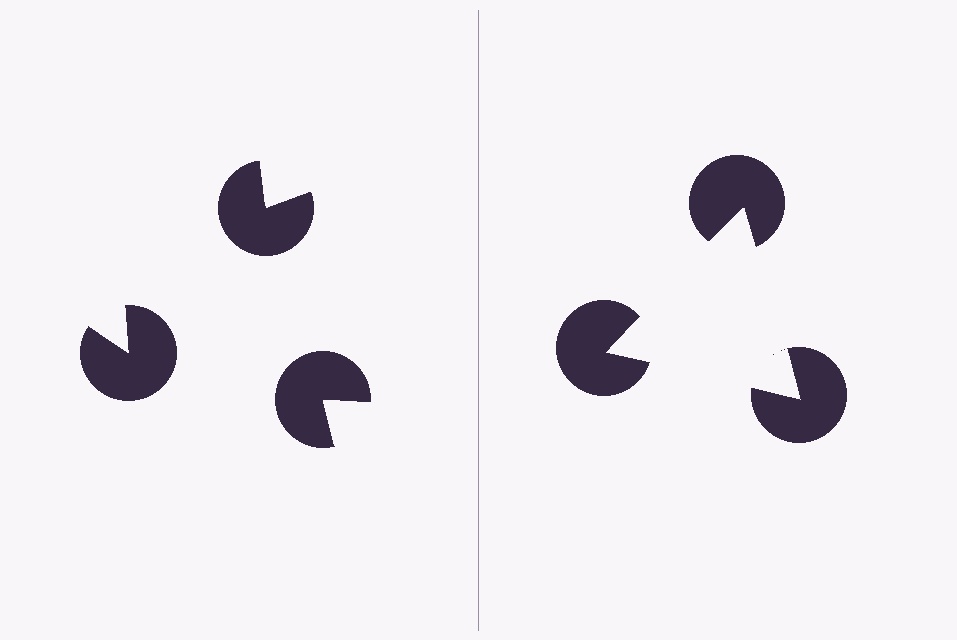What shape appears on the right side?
An illusory triangle.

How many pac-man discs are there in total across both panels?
6 — 3 on each side.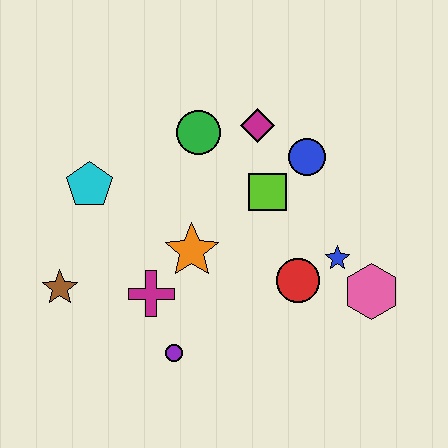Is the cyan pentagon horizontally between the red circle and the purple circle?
No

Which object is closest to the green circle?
The magenta diamond is closest to the green circle.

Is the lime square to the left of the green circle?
No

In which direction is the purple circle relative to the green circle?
The purple circle is below the green circle.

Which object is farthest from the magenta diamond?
The brown star is farthest from the magenta diamond.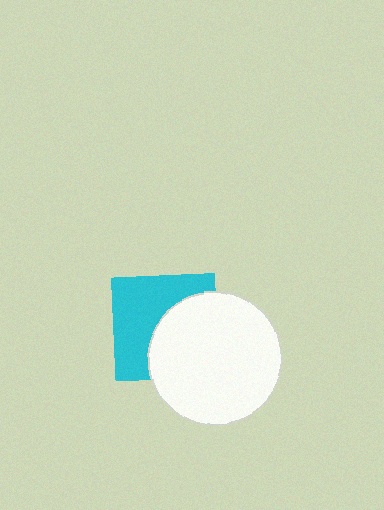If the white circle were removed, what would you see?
You would see the complete cyan square.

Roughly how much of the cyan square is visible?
About half of it is visible (roughly 53%).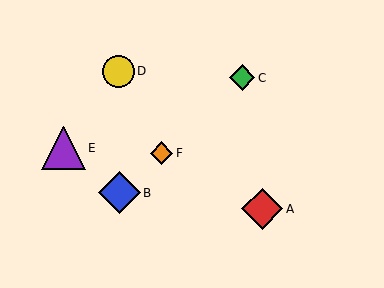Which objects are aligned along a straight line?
Objects B, C, F are aligned along a straight line.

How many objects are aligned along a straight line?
3 objects (B, C, F) are aligned along a straight line.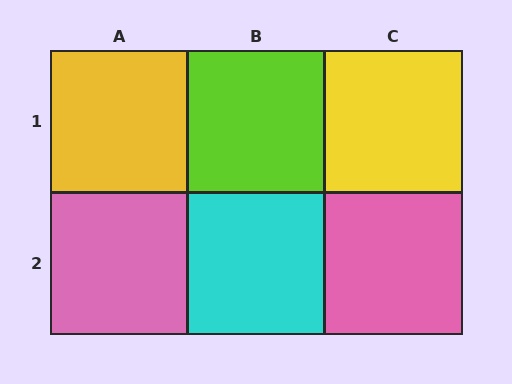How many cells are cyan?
1 cell is cyan.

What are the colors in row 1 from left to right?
Yellow, lime, yellow.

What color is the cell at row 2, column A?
Pink.